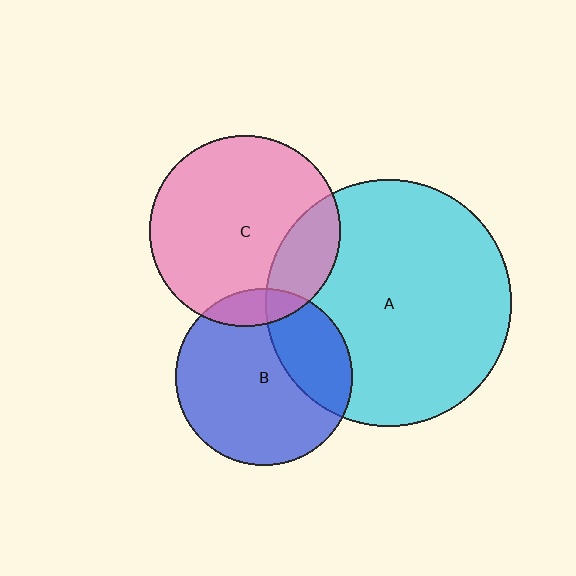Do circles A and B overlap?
Yes.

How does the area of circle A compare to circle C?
Approximately 1.7 times.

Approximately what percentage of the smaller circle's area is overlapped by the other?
Approximately 30%.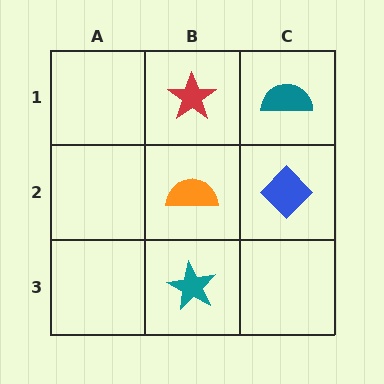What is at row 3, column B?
A teal star.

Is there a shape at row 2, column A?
No, that cell is empty.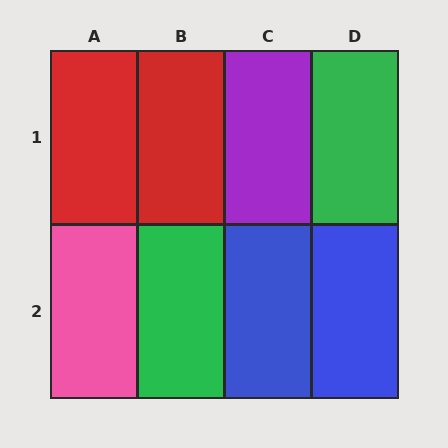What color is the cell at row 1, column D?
Green.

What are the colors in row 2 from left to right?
Pink, green, blue, blue.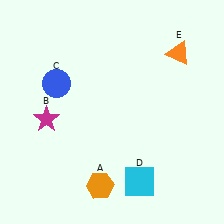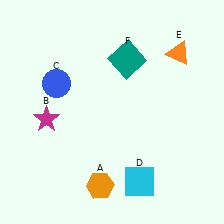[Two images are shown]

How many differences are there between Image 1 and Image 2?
There is 1 difference between the two images.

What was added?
A teal square (F) was added in Image 2.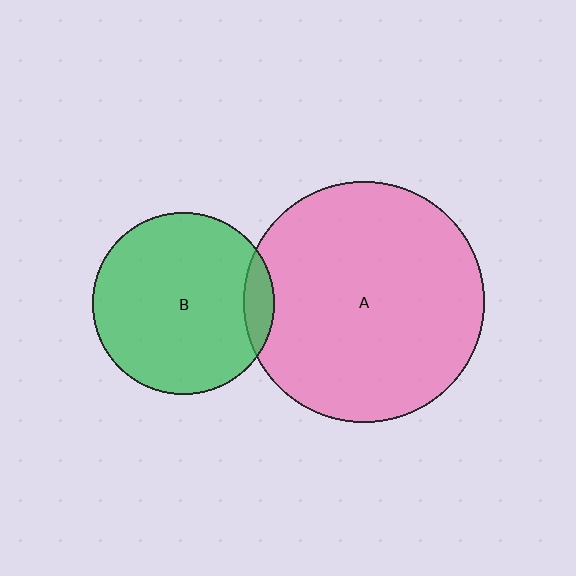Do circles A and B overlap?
Yes.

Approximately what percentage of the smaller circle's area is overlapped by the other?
Approximately 10%.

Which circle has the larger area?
Circle A (pink).